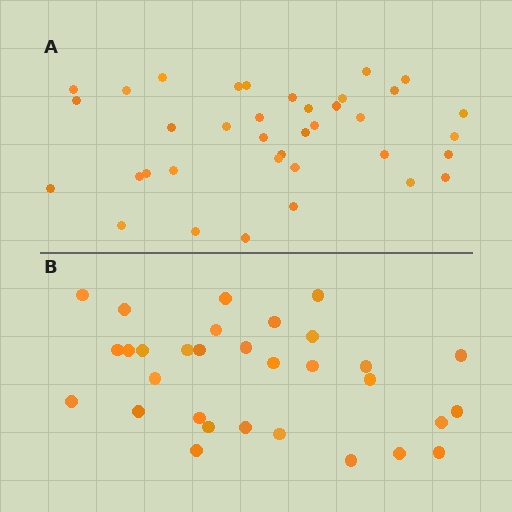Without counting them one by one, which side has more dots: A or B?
Region A (the top region) has more dots.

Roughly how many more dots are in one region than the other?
Region A has about 6 more dots than region B.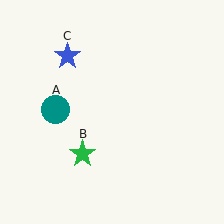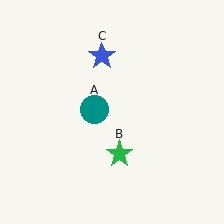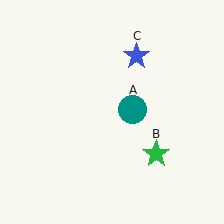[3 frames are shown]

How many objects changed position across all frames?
3 objects changed position: teal circle (object A), green star (object B), blue star (object C).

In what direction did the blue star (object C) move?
The blue star (object C) moved right.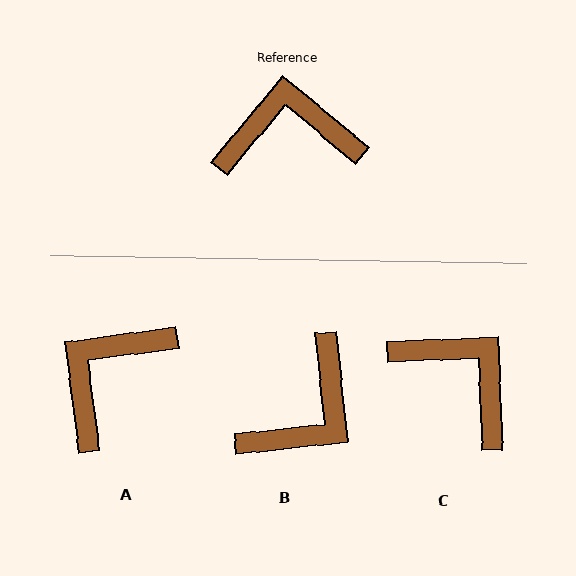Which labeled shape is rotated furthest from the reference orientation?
B, about 134 degrees away.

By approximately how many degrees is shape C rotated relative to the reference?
Approximately 48 degrees clockwise.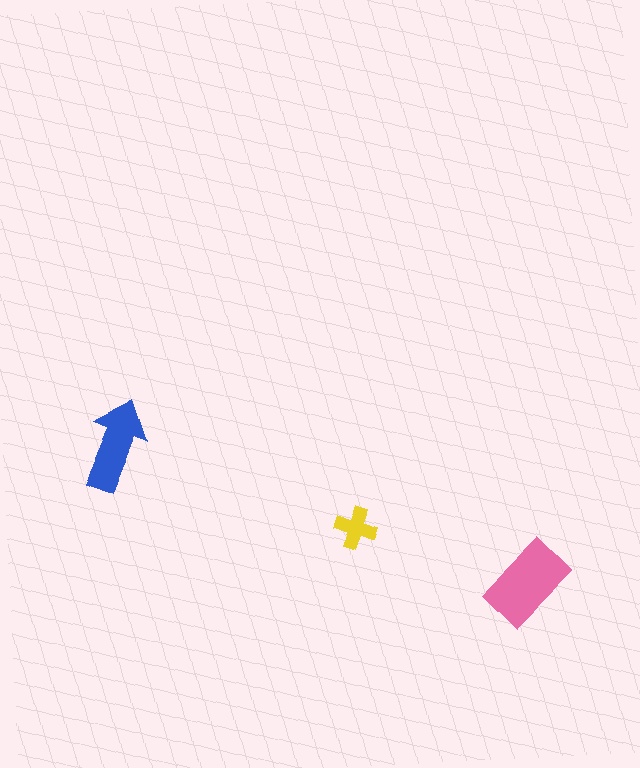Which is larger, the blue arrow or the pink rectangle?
The pink rectangle.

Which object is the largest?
The pink rectangle.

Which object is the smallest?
The yellow cross.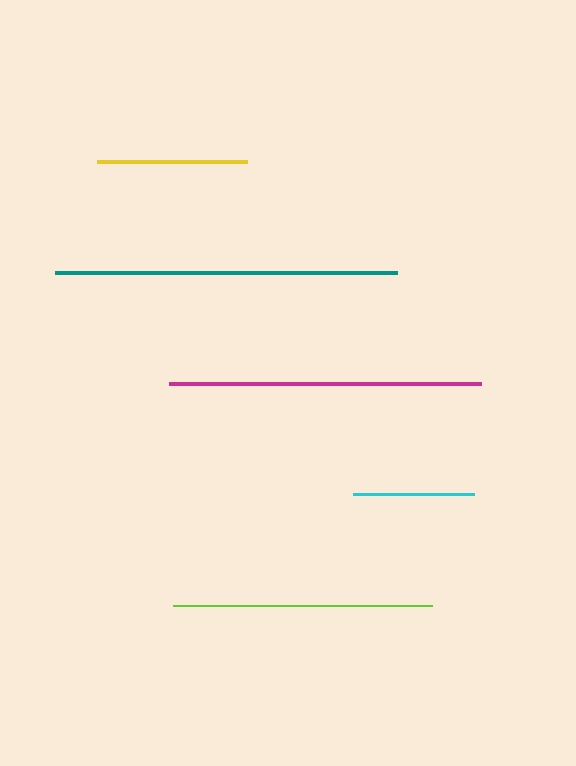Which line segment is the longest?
The teal line is the longest at approximately 342 pixels.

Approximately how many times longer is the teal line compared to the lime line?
The teal line is approximately 1.3 times the length of the lime line.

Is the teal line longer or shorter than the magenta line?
The teal line is longer than the magenta line.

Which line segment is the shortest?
The cyan line is the shortest at approximately 121 pixels.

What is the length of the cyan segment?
The cyan segment is approximately 121 pixels long.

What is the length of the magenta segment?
The magenta segment is approximately 313 pixels long.